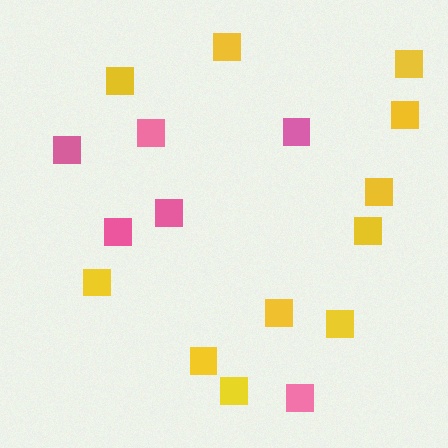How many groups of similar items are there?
There are 2 groups: one group of pink squares (6) and one group of yellow squares (11).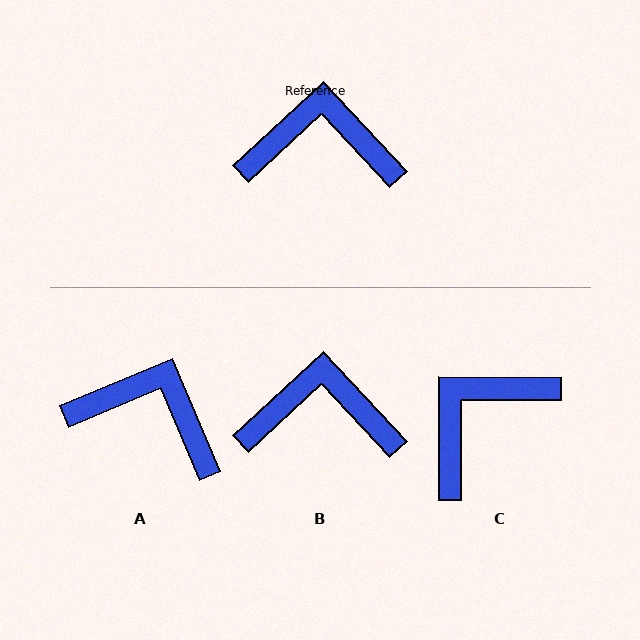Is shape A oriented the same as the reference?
No, it is off by about 20 degrees.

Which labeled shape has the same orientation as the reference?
B.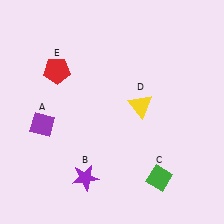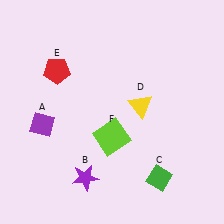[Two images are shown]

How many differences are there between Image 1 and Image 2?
There is 1 difference between the two images.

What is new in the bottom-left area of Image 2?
A lime square (F) was added in the bottom-left area of Image 2.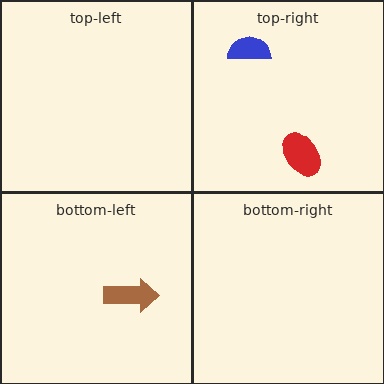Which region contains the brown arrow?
The bottom-left region.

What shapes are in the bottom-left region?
The brown arrow.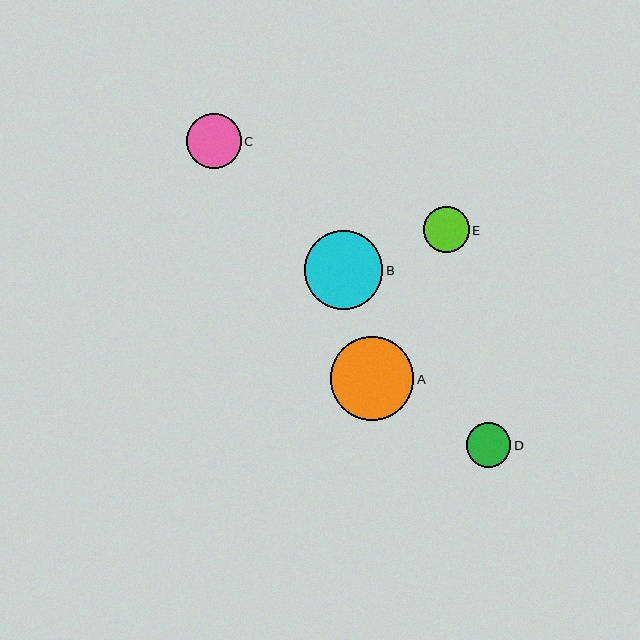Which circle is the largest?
Circle A is the largest with a size of approximately 84 pixels.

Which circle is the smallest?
Circle D is the smallest with a size of approximately 45 pixels.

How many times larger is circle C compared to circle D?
Circle C is approximately 1.2 times the size of circle D.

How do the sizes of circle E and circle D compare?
Circle E and circle D are approximately the same size.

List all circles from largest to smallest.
From largest to smallest: A, B, C, E, D.